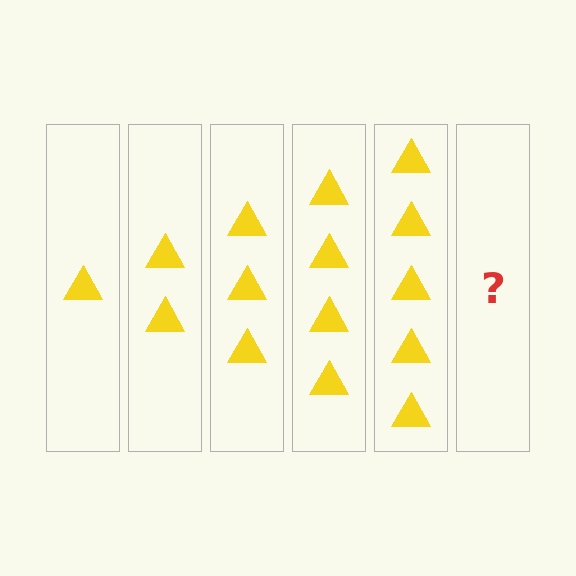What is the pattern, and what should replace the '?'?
The pattern is that each step adds one more triangle. The '?' should be 6 triangles.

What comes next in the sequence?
The next element should be 6 triangles.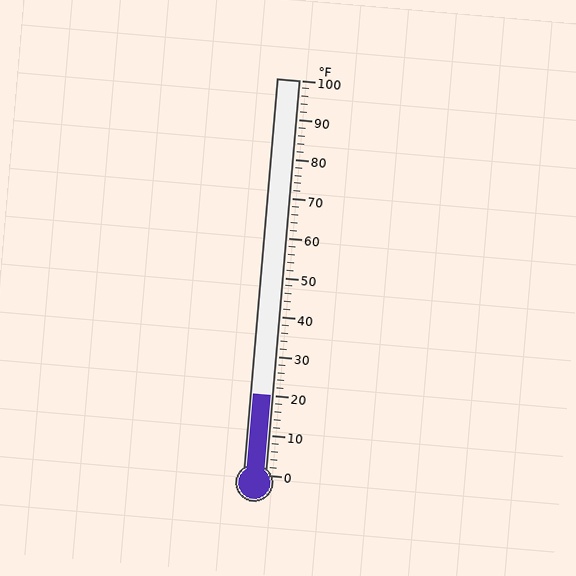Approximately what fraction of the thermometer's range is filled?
The thermometer is filled to approximately 20% of its range.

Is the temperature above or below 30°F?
The temperature is below 30°F.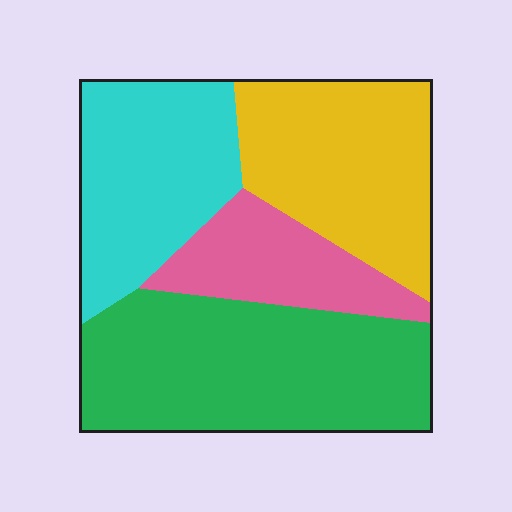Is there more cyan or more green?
Green.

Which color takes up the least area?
Pink, at roughly 15%.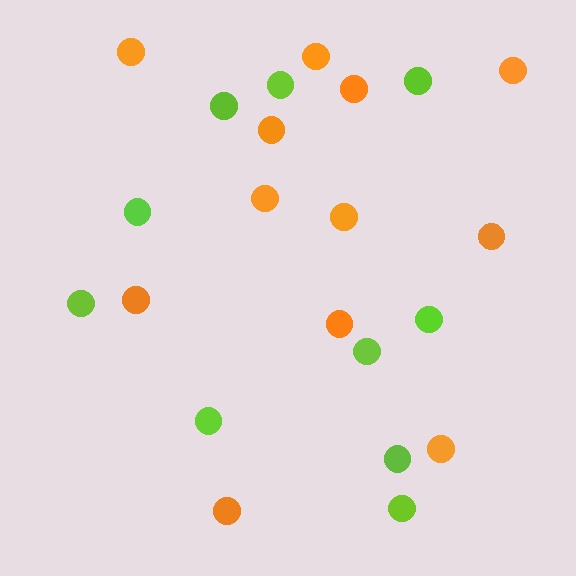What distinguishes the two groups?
There are 2 groups: one group of lime circles (10) and one group of orange circles (12).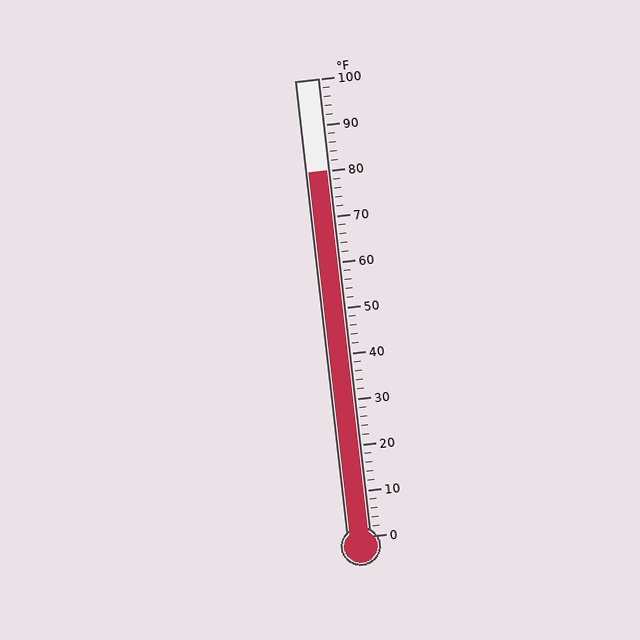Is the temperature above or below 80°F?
The temperature is at 80°F.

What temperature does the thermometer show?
The thermometer shows approximately 80°F.